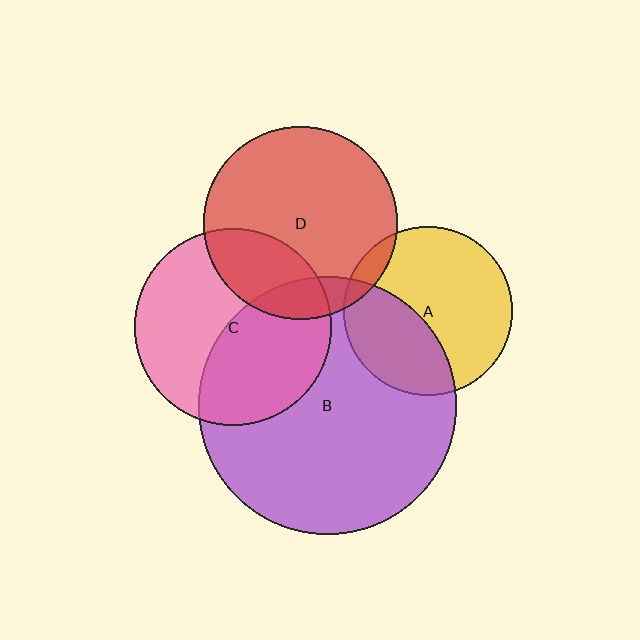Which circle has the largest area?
Circle B (purple).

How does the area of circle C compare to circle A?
Approximately 1.4 times.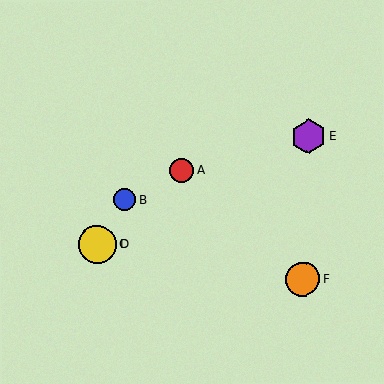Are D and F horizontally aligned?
No, D is at y≈245 and F is at y≈279.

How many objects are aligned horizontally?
2 objects (C, D) are aligned horizontally.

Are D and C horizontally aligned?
Yes, both are at y≈245.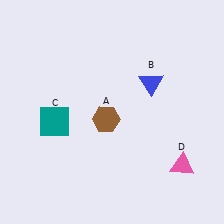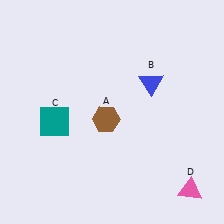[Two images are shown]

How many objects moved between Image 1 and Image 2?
1 object moved between the two images.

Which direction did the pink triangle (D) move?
The pink triangle (D) moved down.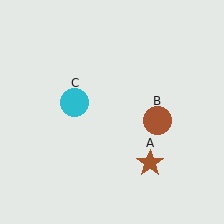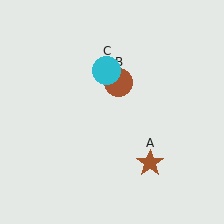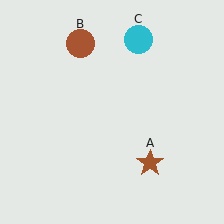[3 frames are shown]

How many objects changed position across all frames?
2 objects changed position: brown circle (object B), cyan circle (object C).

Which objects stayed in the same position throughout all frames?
Brown star (object A) remained stationary.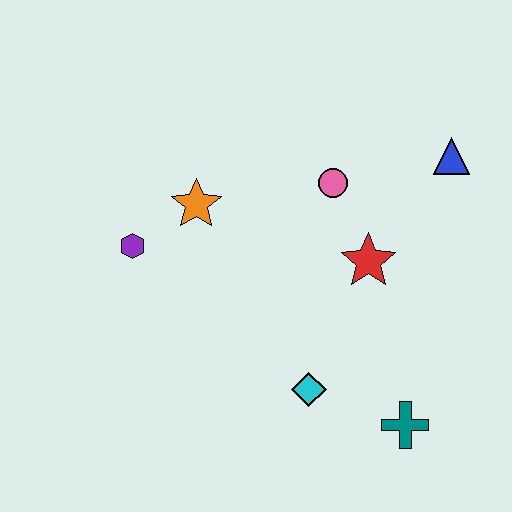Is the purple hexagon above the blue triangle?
No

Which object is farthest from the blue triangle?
The purple hexagon is farthest from the blue triangle.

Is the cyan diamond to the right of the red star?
No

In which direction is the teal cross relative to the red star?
The teal cross is below the red star.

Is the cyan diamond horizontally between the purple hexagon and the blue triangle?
Yes